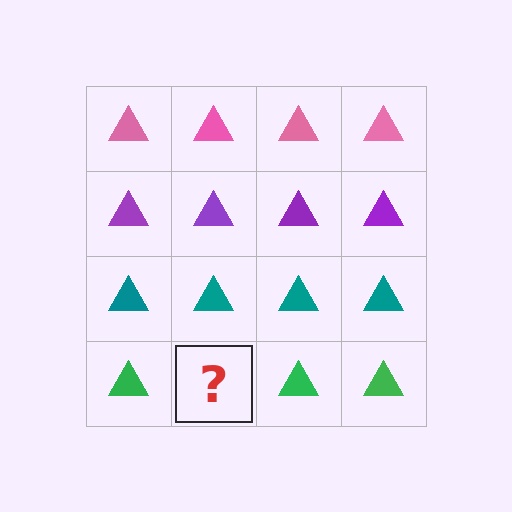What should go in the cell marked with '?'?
The missing cell should contain a green triangle.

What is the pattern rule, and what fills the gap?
The rule is that each row has a consistent color. The gap should be filled with a green triangle.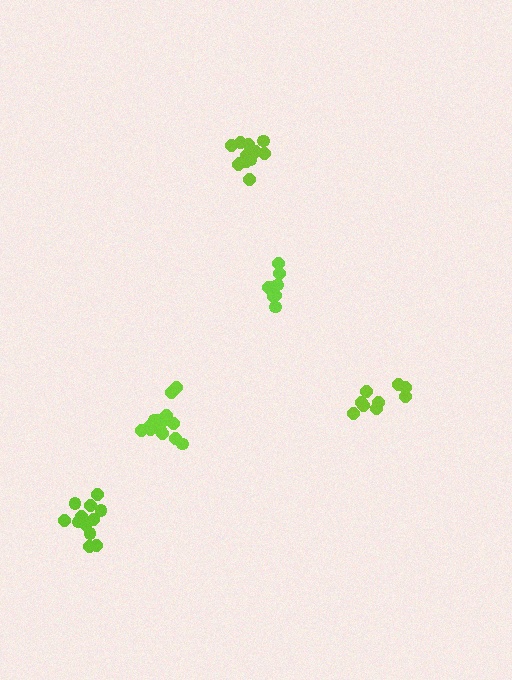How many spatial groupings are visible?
There are 5 spatial groupings.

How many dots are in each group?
Group 1: 9 dots, Group 2: 9 dots, Group 3: 13 dots, Group 4: 15 dots, Group 5: 12 dots (58 total).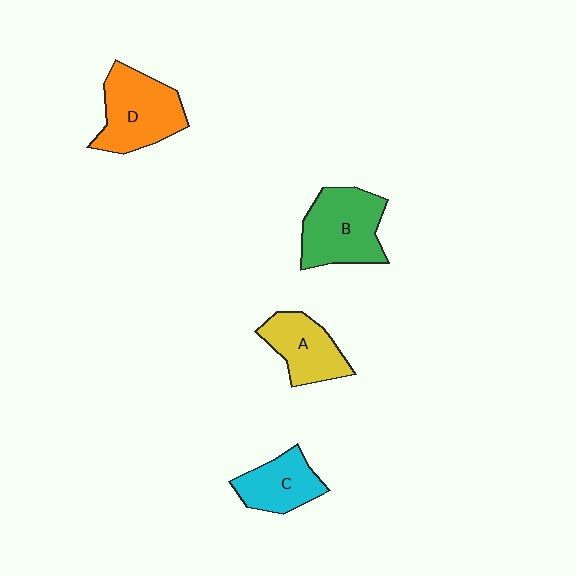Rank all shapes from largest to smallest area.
From largest to smallest: B (green), D (orange), A (yellow), C (cyan).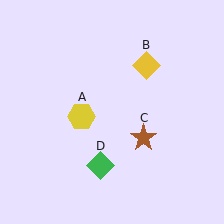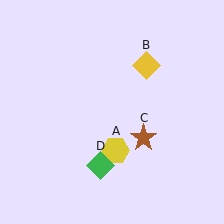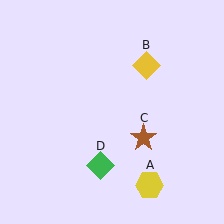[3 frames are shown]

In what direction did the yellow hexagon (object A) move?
The yellow hexagon (object A) moved down and to the right.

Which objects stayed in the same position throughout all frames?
Yellow diamond (object B) and brown star (object C) and green diamond (object D) remained stationary.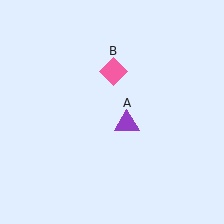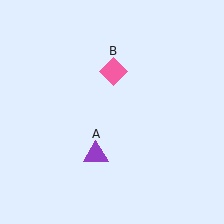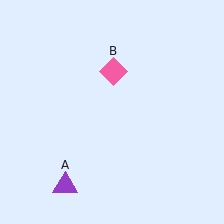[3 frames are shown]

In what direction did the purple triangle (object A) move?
The purple triangle (object A) moved down and to the left.